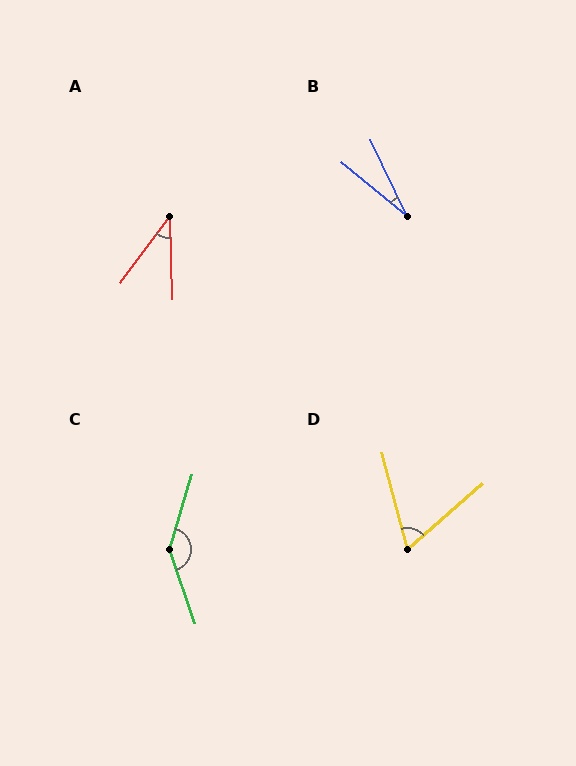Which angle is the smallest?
B, at approximately 25 degrees.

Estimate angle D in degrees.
Approximately 63 degrees.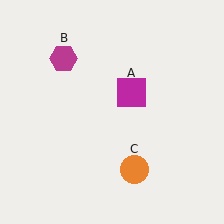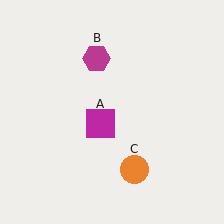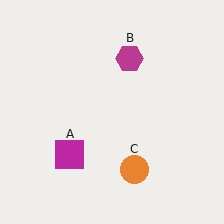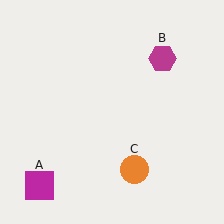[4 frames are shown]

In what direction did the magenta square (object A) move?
The magenta square (object A) moved down and to the left.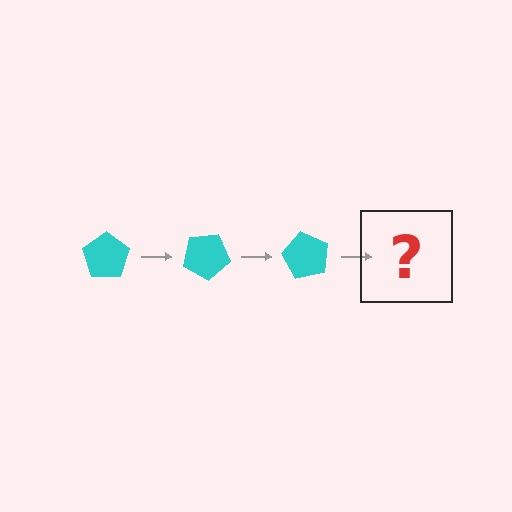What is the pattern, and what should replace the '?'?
The pattern is that the pentagon rotates 30 degrees each step. The '?' should be a cyan pentagon rotated 90 degrees.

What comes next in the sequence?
The next element should be a cyan pentagon rotated 90 degrees.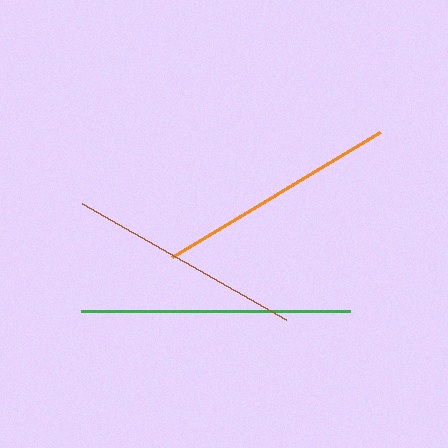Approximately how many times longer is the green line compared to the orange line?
The green line is approximately 1.1 times the length of the orange line.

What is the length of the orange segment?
The orange segment is approximately 242 pixels long.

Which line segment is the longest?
The green line is the longest at approximately 268 pixels.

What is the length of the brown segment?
The brown segment is approximately 235 pixels long.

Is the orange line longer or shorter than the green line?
The green line is longer than the orange line.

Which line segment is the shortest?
The brown line is the shortest at approximately 235 pixels.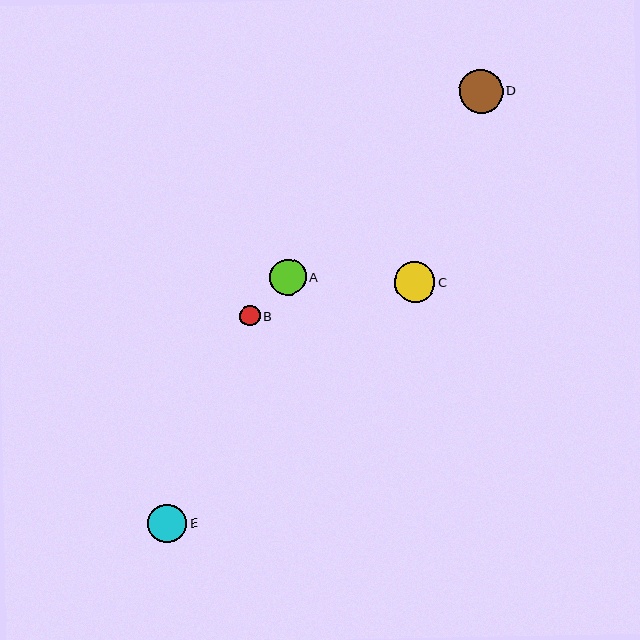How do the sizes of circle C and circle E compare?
Circle C and circle E are approximately the same size.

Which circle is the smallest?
Circle B is the smallest with a size of approximately 20 pixels.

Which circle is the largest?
Circle D is the largest with a size of approximately 43 pixels.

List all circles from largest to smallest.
From largest to smallest: D, C, E, A, B.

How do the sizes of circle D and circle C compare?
Circle D and circle C are approximately the same size.